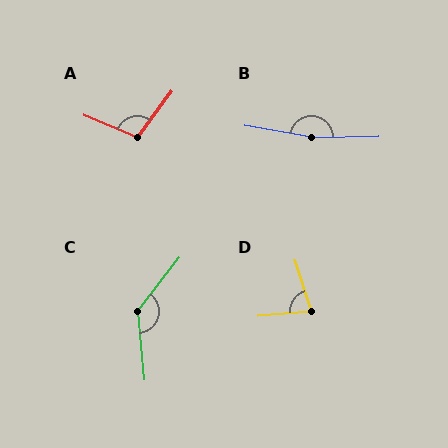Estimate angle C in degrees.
Approximately 137 degrees.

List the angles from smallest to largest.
D (77°), A (104°), C (137°), B (169°).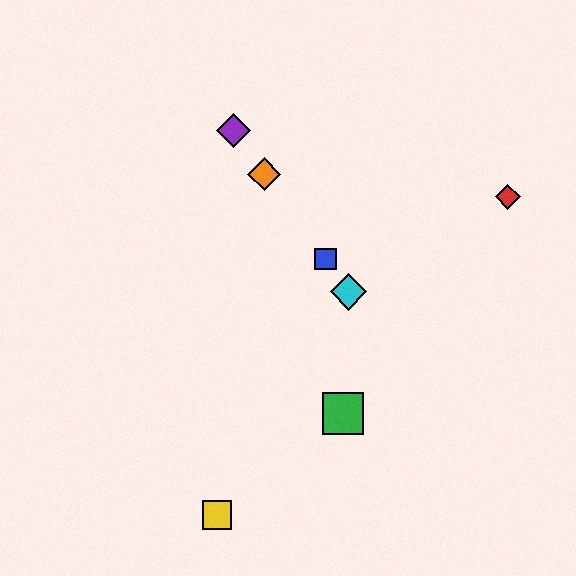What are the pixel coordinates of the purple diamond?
The purple diamond is at (233, 131).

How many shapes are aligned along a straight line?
4 shapes (the blue square, the purple diamond, the orange diamond, the cyan diamond) are aligned along a straight line.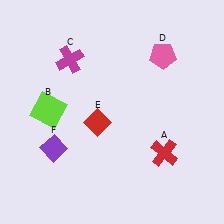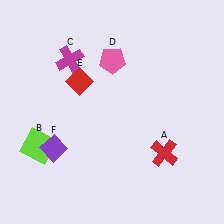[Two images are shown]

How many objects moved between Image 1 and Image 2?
3 objects moved between the two images.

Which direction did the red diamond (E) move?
The red diamond (E) moved up.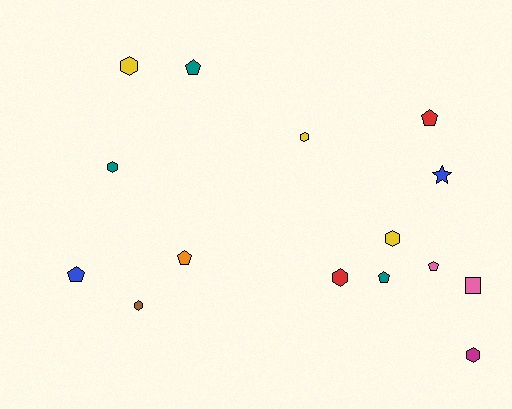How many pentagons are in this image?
There are 6 pentagons.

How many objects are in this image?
There are 15 objects.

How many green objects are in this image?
There are no green objects.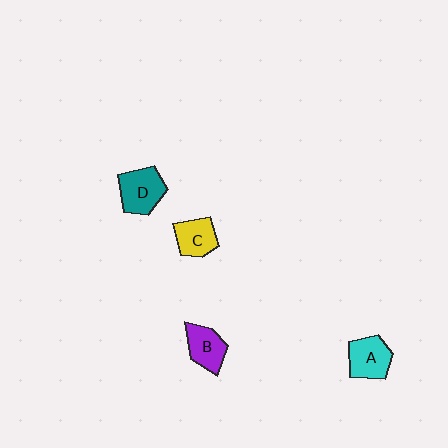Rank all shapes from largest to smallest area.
From largest to smallest: D (teal), A (cyan), B (purple), C (yellow).